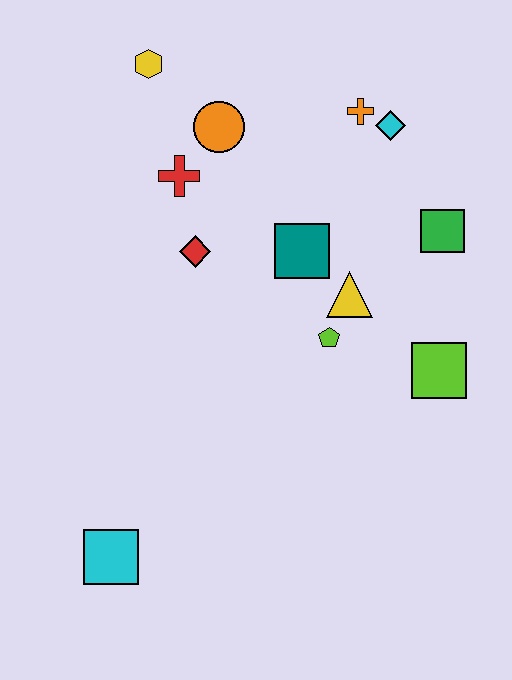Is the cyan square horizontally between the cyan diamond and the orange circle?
No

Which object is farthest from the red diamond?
The cyan square is farthest from the red diamond.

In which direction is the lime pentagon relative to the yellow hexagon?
The lime pentagon is below the yellow hexagon.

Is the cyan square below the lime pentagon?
Yes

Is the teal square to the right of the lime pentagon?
No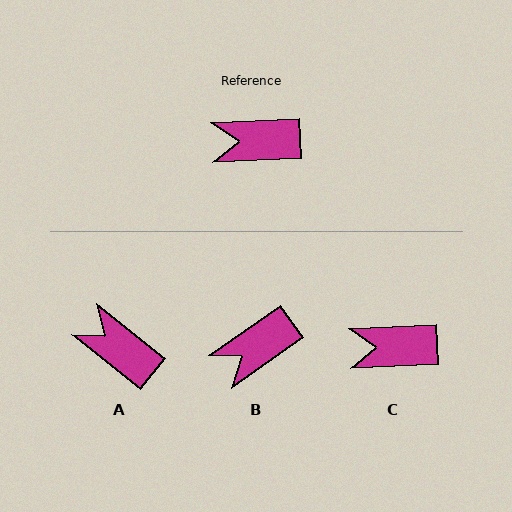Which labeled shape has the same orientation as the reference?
C.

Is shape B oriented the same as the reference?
No, it is off by about 32 degrees.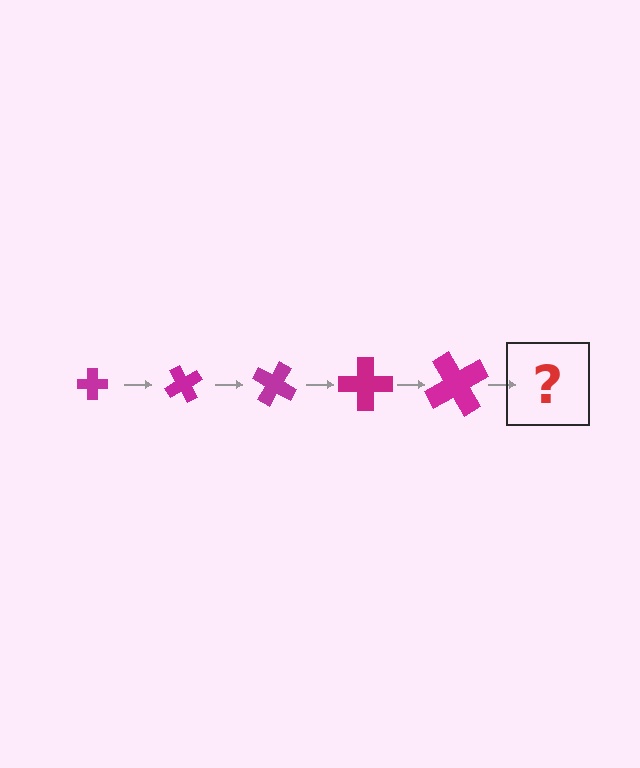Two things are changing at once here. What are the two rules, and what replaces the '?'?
The two rules are that the cross grows larger each step and it rotates 60 degrees each step. The '?' should be a cross, larger than the previous one and rotated 300 degrees from the start.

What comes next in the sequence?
The next element should be a cross, larger than the previous one and rotated 300 degrees from the start.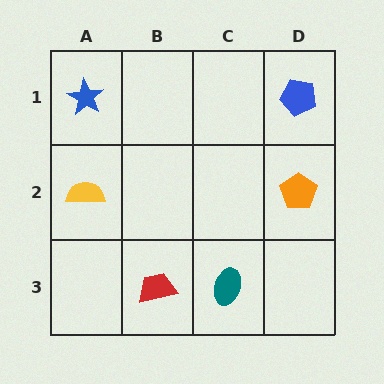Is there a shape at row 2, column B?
No, that cell is empty.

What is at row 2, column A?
A yellow semicircle.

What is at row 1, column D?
A blue pentagon.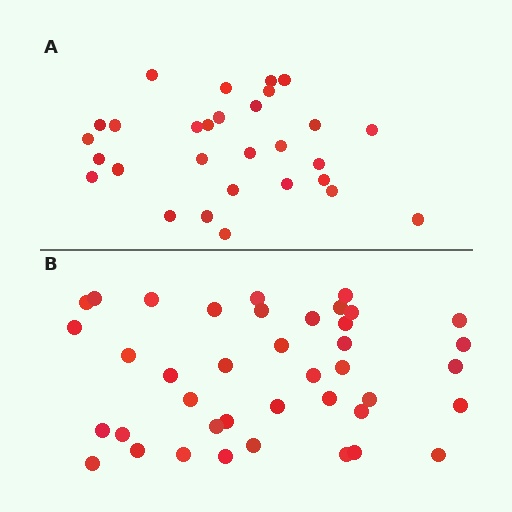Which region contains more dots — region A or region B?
Region B (the bottom region) has more dots.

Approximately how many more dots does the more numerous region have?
Region B has roughly 12 or so more dots than region A.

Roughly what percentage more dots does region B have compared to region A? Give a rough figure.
About 40% more.